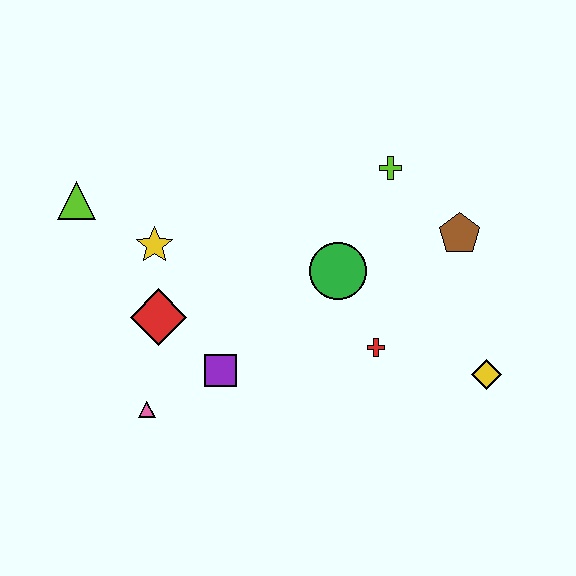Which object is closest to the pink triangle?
The purple square is closest to the pink triangle.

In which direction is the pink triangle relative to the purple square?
The pink triangle is to the left of the purple square.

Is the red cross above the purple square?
Yes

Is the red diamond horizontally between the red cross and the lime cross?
No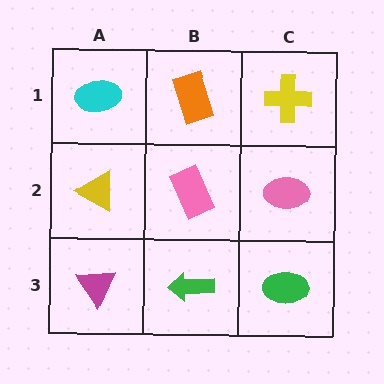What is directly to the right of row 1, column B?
A yellow cross.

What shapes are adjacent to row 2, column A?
A cyan ellipse (row 1, column A), a magenta triangle (row 3, column A), a pink rectangle (row 2, column B).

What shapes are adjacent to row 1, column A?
A yellow triangle (row 2, column A), an orange rectangle (row 1, column B).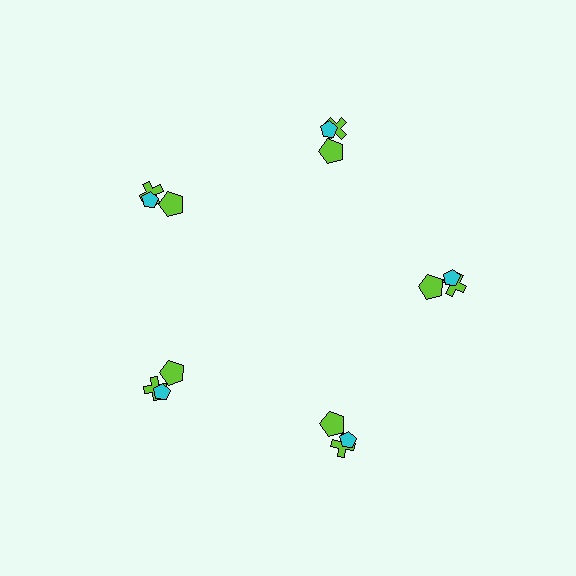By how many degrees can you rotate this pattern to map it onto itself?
The pattern maps onto itself every 72 degrees of rotation.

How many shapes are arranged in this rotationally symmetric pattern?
There are 15 shapes, arranged in 5 groups of 3.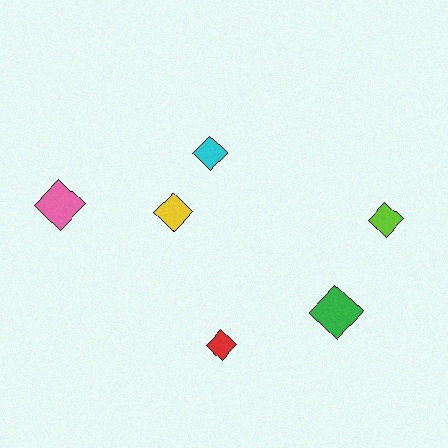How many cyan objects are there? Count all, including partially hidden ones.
There is 1 cyan object.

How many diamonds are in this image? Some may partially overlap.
There are 6 diamonds.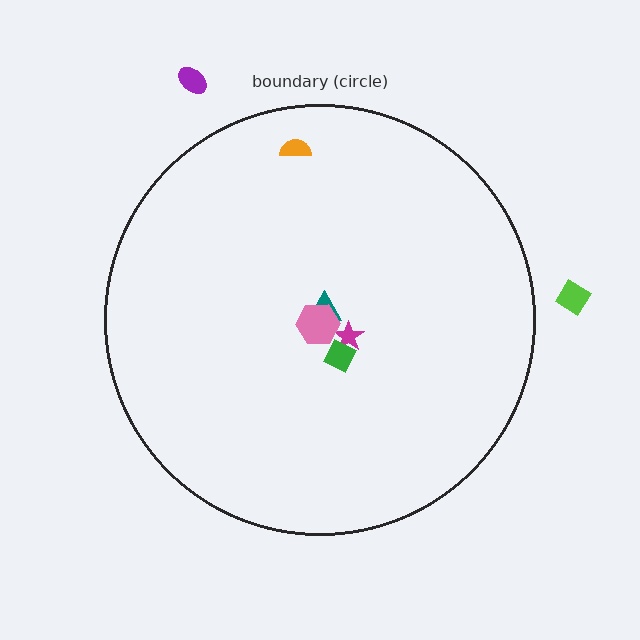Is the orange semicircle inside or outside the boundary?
Inside.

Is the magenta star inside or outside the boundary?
Inside.